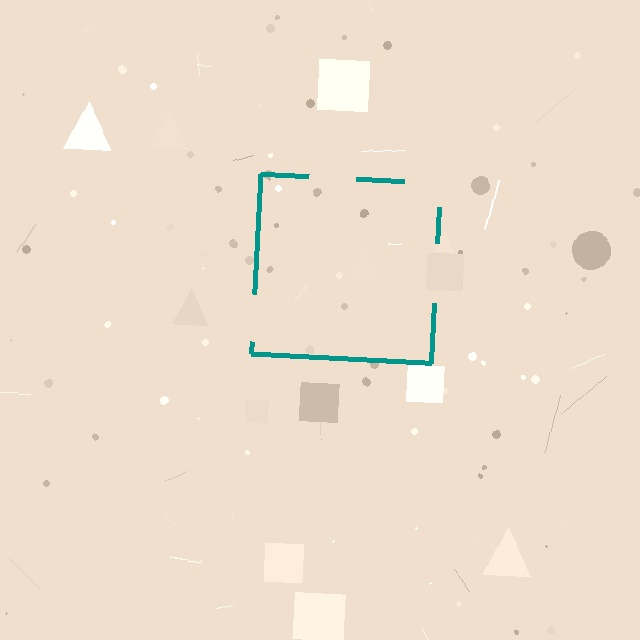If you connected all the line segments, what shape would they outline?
They would outline a square.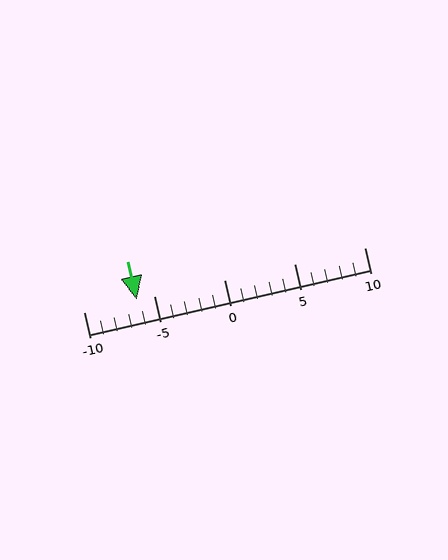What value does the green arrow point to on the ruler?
The green arrow points to approximately -6.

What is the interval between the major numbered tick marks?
The major tick marks are spaced 5 units apart.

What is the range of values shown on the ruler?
The ruler shows values from -10 to 10.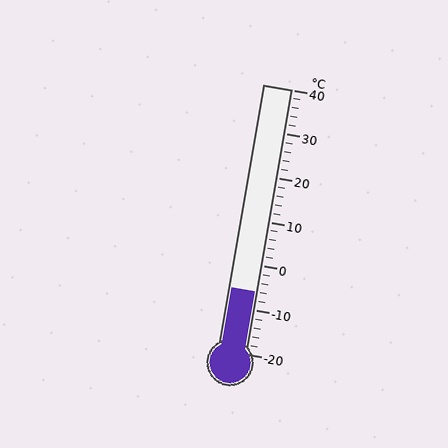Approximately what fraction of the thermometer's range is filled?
The thermometer is filled to approximately 25% of its range.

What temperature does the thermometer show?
The thermometer shows approximately -6°C.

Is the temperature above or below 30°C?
The temperature is below 30°C.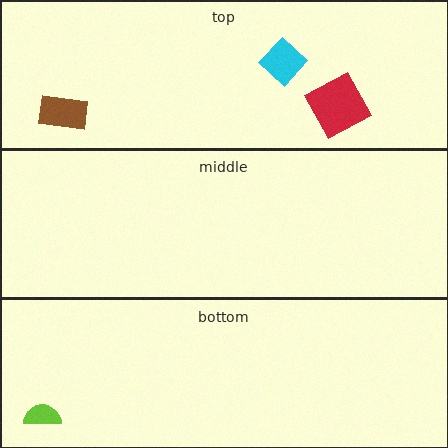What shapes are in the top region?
The cyan diamond, the brown rectangle, the red square.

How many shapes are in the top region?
3.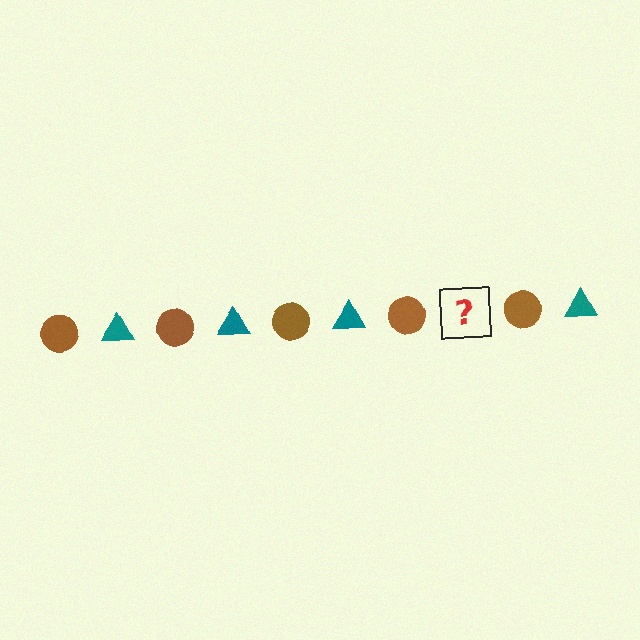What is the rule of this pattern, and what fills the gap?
The rule is that the pattern alternates between brown circle and teal triangle. The gap should be filled with a teal triangle.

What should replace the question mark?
The question mark should be replaced with a teal triangle.